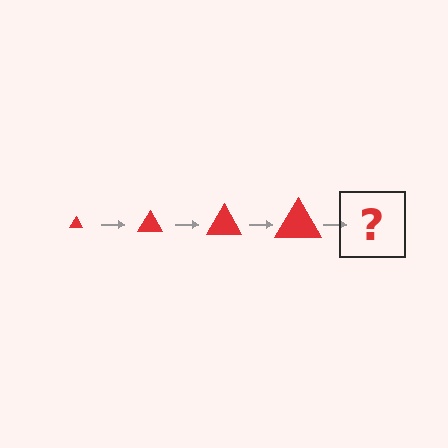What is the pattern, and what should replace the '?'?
The pattern is that the triangle gets progressively larger each step. The '?' should be a red triangle, larger than the previous one.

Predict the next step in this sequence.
The next step is a red triangle, larger than the previous one.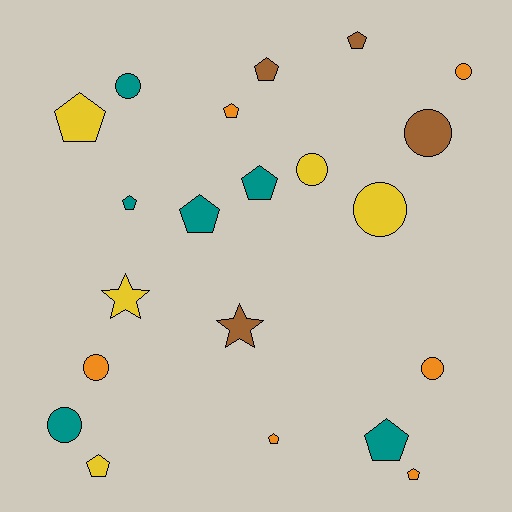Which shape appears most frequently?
Pentagon, with 11 objects.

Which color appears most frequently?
Teal, with 6 objects.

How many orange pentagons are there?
There are 3 orange pentagons.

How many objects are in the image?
There are 21 objects.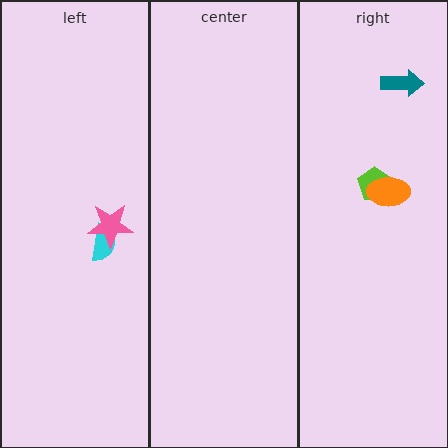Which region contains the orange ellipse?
The right region.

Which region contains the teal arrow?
The right region.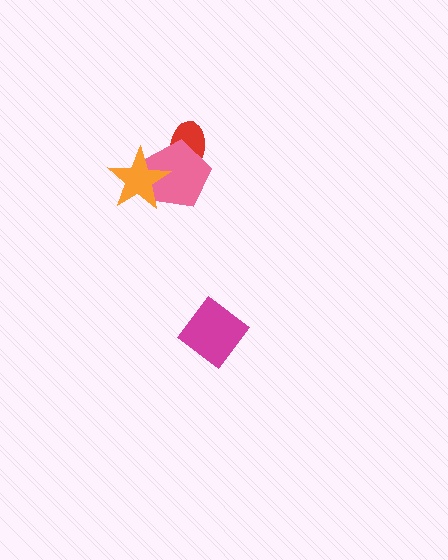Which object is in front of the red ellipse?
The pink pentagon is in front of the red ellipse.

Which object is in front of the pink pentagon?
The orange star is in front of the pink pentagon.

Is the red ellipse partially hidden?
Yes, it is partially covered by another shape.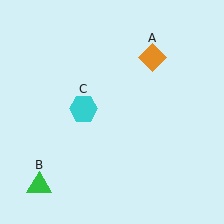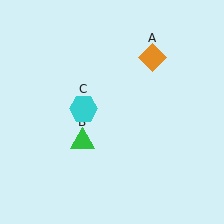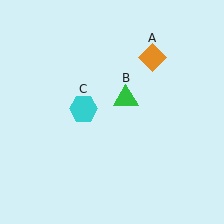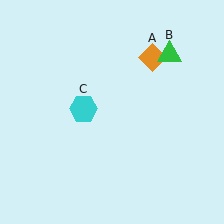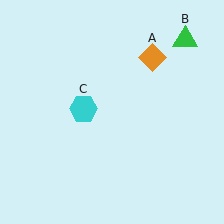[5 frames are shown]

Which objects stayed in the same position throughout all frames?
Orange diamond (object A) and cyan hexagon (object C) remained stationary.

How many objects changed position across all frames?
1 object changed position: green triangle (object B).